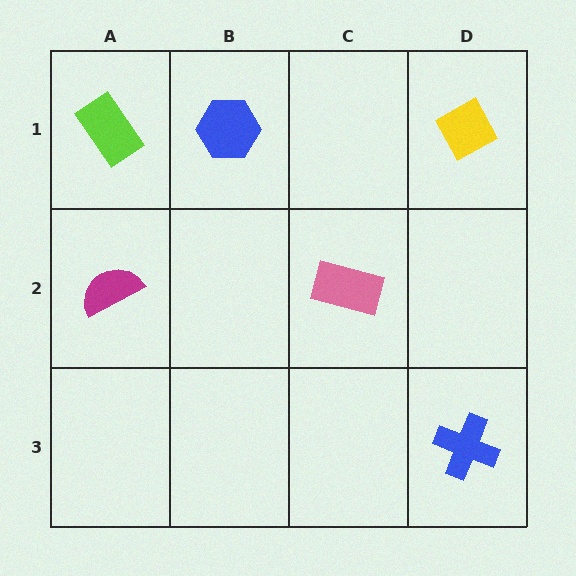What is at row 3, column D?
A blue cross.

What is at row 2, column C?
A pink rectangle.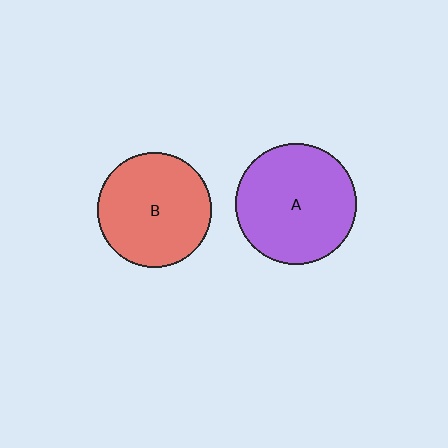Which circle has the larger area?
Circle A (purple).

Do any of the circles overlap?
No, none of the circles overlap.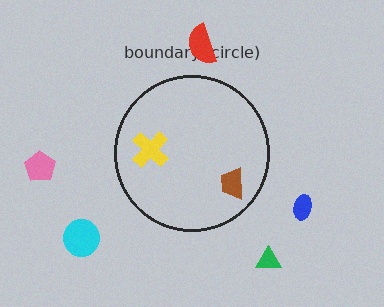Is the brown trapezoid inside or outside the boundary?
Inside.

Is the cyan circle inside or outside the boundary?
Outside.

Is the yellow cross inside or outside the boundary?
Inside.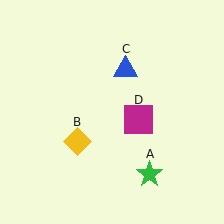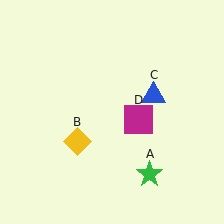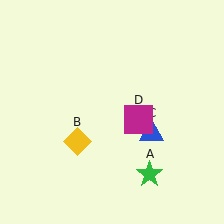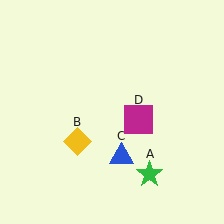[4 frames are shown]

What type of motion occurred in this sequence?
The blue triangle (object C) rotated clockwise around the center of the scene.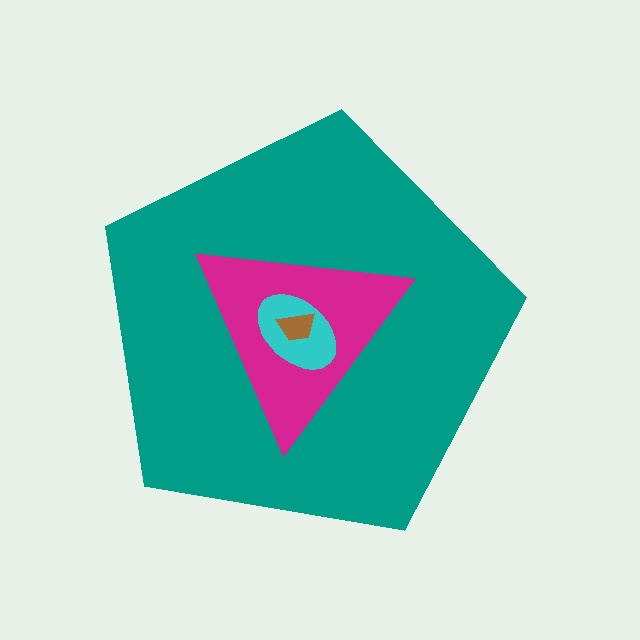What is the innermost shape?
The brown trapezoid.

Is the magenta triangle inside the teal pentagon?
Yes.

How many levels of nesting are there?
4.